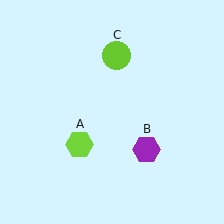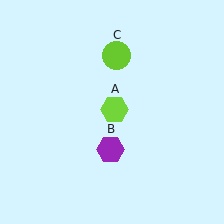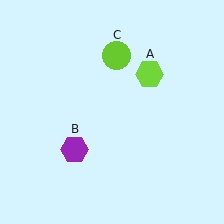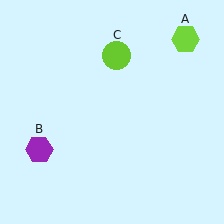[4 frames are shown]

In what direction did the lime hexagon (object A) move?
The lime hexagon (object A) moved up and to the right.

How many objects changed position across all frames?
2 objects changed position: lime hexagon (object A), purple hexagon (object B).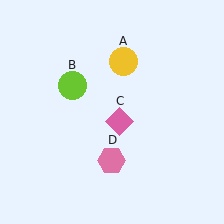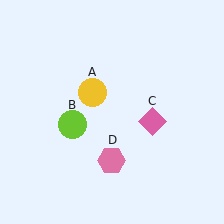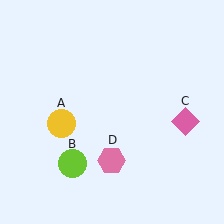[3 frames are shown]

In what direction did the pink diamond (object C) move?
The pink diamond (object C) moved right.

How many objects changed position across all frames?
3 objects changed position: yellow circle (object A), lime circle (object B), pink diamond (object C).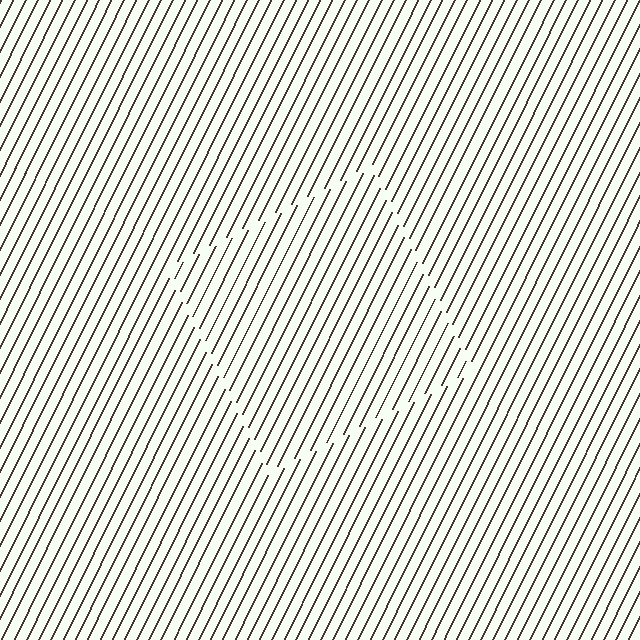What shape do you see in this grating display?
An illusory square. The interior of the shape contains the same grating, shifted by half a period — the contour is defined by the phase discontinuity where line-ends from the inner and outer gratings abut.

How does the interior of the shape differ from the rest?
The interior of the shape contains the same grating, shifted by half a period — the contour is defined by the phase discontinuity where line-ends from the inner and outer gratings abut.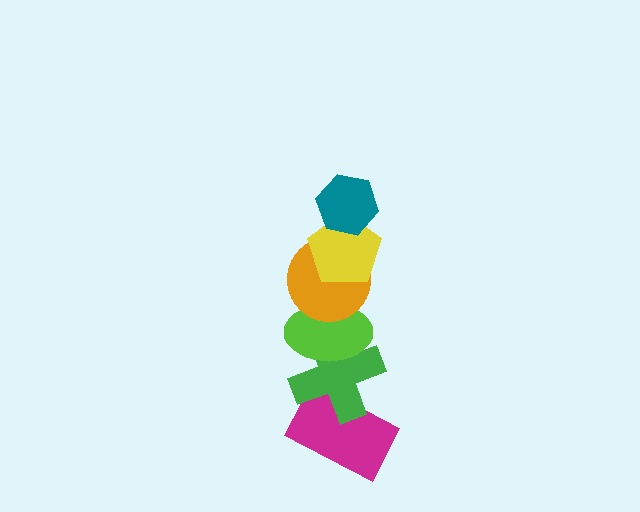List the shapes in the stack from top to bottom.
From top to bottom: the teal hexagon, the yellow pentagon, the orange circle, the lime ellipse, the green cross, the magenta rectangle.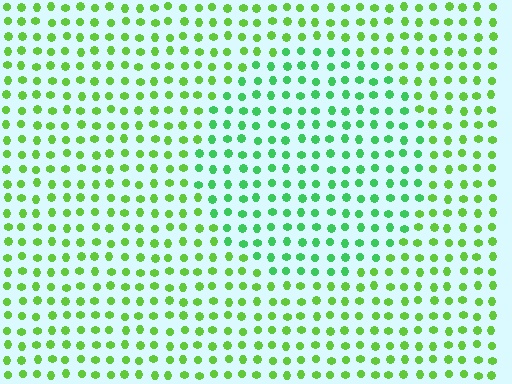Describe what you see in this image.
The image is filled with small lime elements in a uniform arrangement. A circle-shaped region is visible where the elements are tinted to a slightly different hue, forming a subtle color boundary.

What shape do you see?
I see a circle.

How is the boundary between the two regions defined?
The boundary is defined purely by a slight shift in hue (about 30 degrees). Spacing, size, and orientation are identical on both sides.